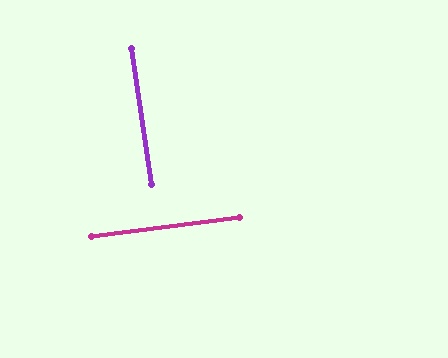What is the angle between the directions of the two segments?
Approximately 89 degrees.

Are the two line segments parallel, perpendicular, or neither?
Perpendicular — they meet at approximately 89°.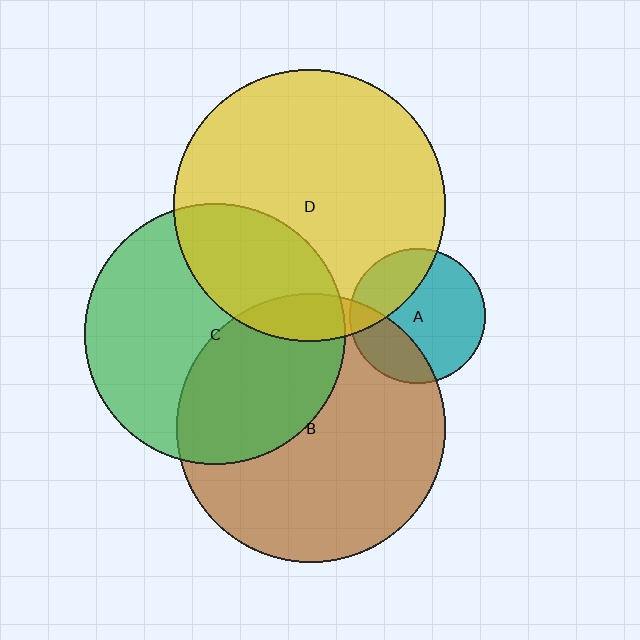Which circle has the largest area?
Circle D (yellow).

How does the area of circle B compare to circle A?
Approximately 3.9 times.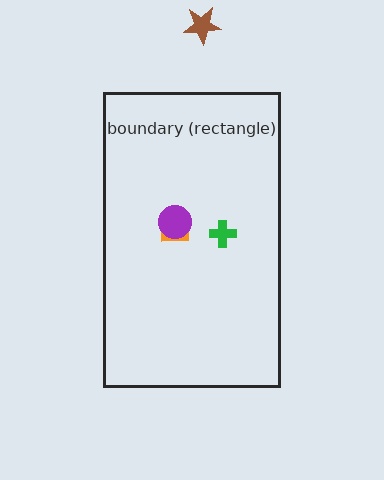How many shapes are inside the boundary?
3 inside, 1 outside.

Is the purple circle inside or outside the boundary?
Inside.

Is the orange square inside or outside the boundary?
Inside.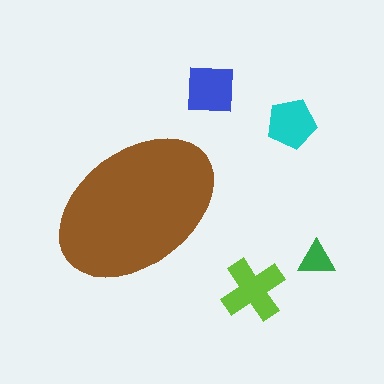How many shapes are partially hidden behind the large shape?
0 shapes are partially hidden.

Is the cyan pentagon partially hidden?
No, the cyan pentagon is fully visible.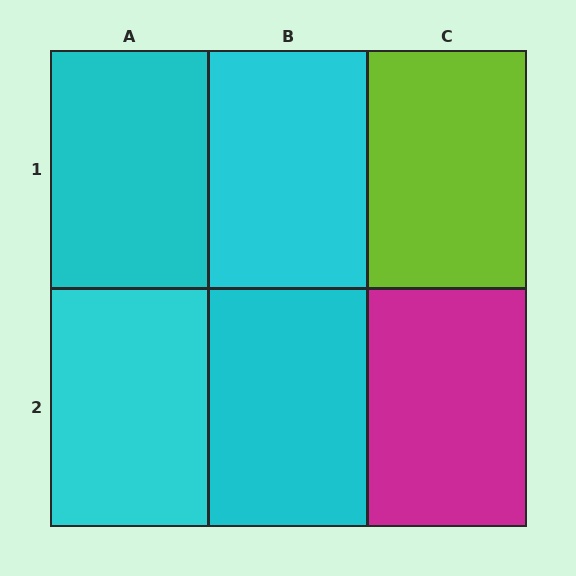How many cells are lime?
1 cell is lime.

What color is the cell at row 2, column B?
Cyan.